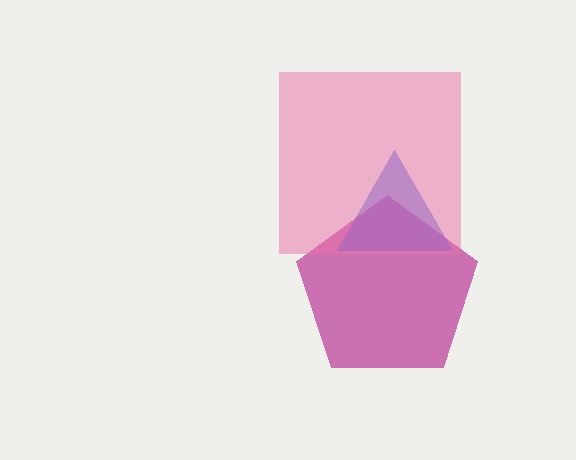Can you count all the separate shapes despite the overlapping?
Yes, there are 3 separate shapes.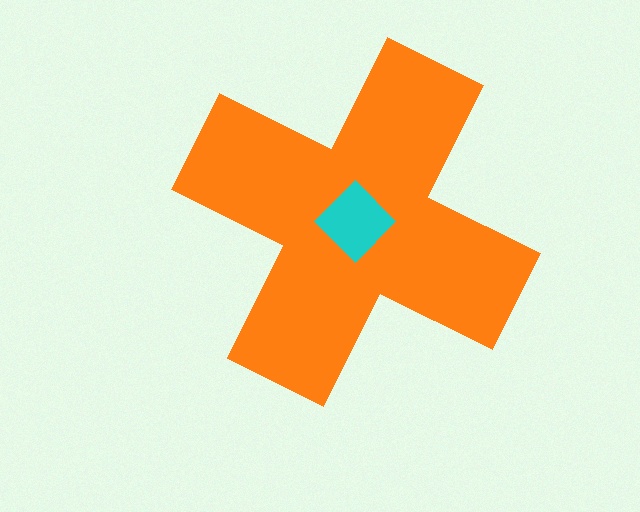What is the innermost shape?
The cyan diamond.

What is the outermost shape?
The orange cross.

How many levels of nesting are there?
2.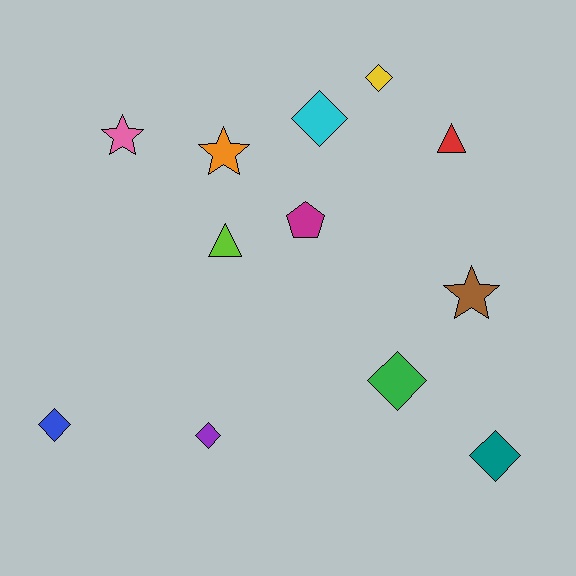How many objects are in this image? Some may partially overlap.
There are 12 objects.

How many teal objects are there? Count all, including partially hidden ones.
There is 1 teal object.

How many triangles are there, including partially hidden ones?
There are 2 triangles.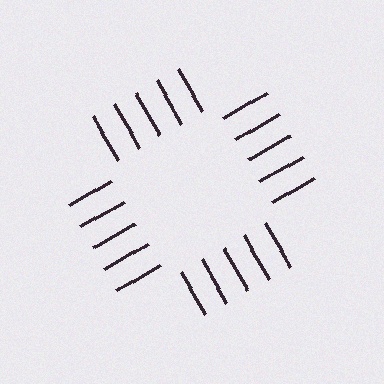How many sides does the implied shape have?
4 sides — the line-ends trace a square.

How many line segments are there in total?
20 — 5 along each of the 4 edges.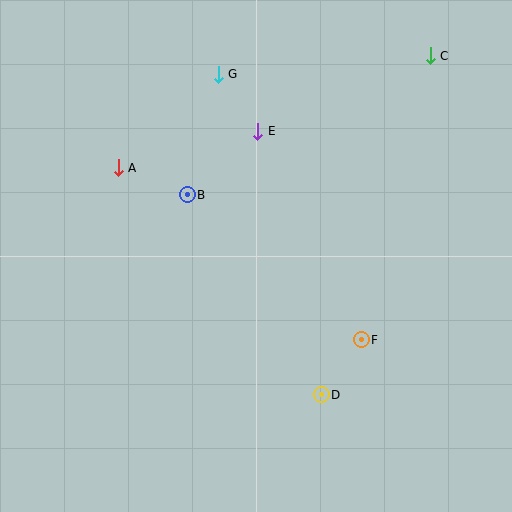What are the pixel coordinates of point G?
Point G is at (218, 74).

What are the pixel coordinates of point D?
Point D is at (321, 395).